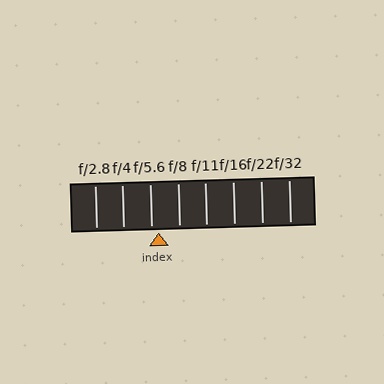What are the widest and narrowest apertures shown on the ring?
The widest aperture shown is f/2.8 and the narrowest is f/32.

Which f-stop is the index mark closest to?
The index mark is closest to f/5.6.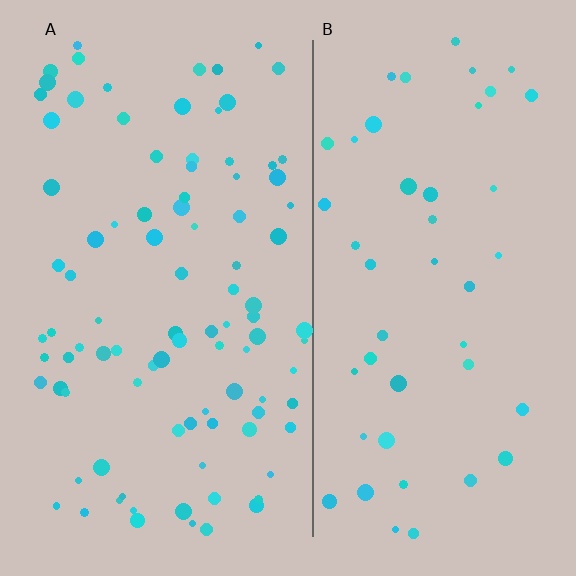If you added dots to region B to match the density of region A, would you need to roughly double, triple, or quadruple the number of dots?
Approximately double.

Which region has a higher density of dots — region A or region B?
A (the left).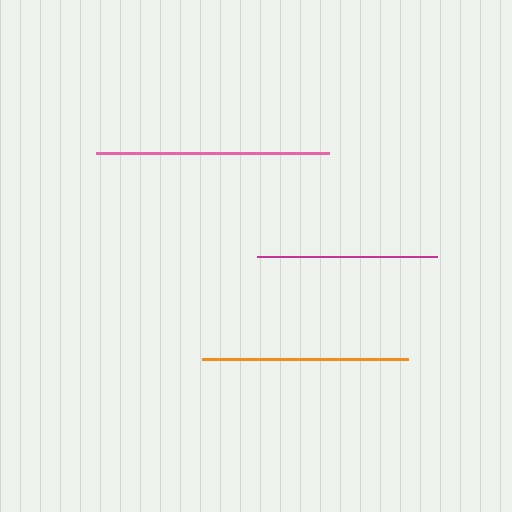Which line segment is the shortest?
The magenta line is the shortest at approximately 180 pixels.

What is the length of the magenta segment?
The magenta segment is approximately 180 pixels long.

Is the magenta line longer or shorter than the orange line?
The orange line is longer than the magenta line.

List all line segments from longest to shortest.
From longest to shortest: pink, orange, magenta.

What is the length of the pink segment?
The pink segment is approximately 233 pixels long.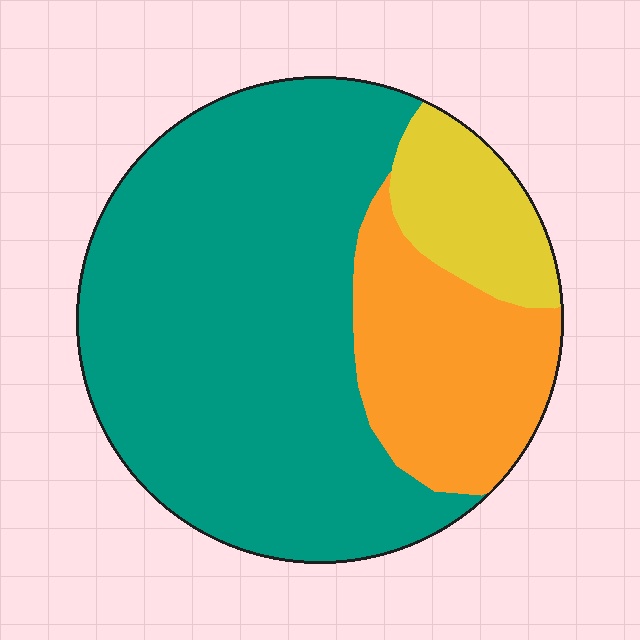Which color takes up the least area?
Yellow, at roughly 10%.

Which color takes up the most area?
Teal, at roughly 65%.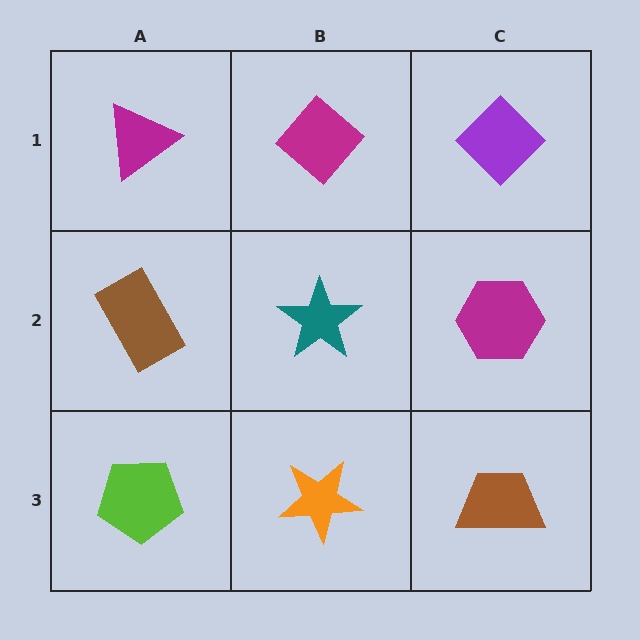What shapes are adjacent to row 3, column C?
A magenta hexagon (row 2, column C), an orange star (row 3, column B).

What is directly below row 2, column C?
A brown trapezoid.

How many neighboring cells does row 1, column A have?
2.